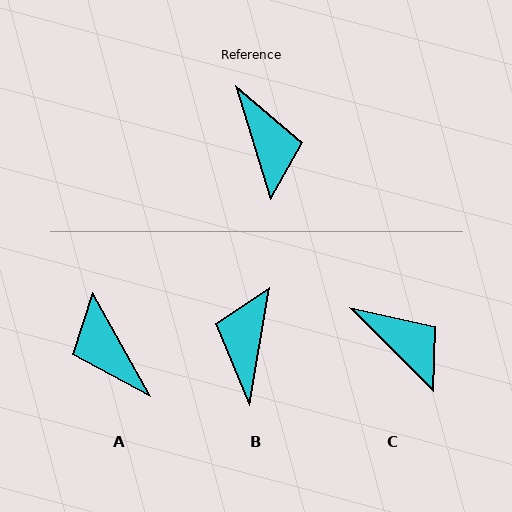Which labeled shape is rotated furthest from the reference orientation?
A, about 168 degrees away.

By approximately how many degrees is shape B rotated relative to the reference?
Approximately 153 degrees counter-clockwise.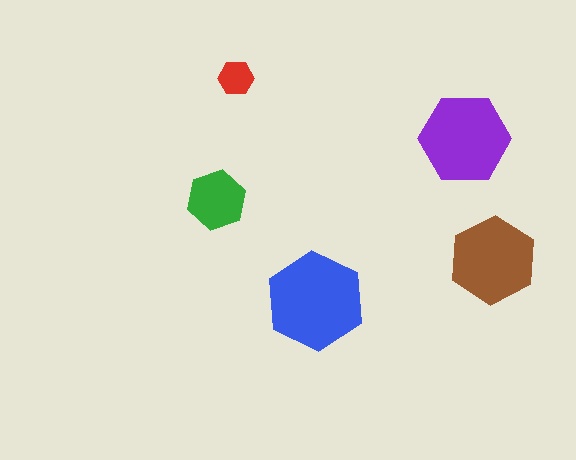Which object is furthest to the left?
The green hexagon is leftmost.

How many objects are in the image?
There are 5 objects in the image.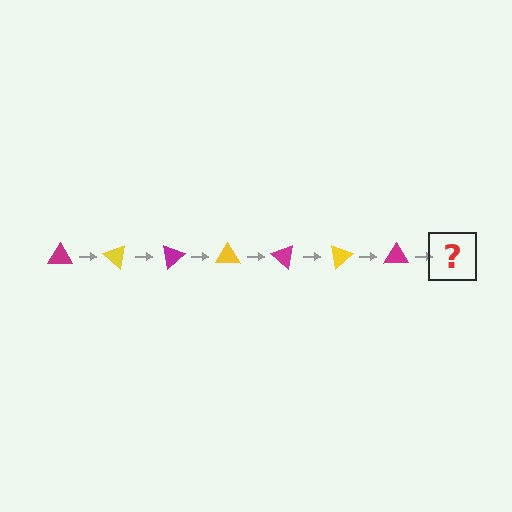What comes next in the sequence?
The next element should be a yellow triangle, rotated 280 degrees from the start.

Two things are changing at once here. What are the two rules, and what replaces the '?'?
The two rules are that it rotates 40 degrees each step and the color cycles through magenta and yellow. The '?' should be a yellow triangle, rotated 280 degrees from the start.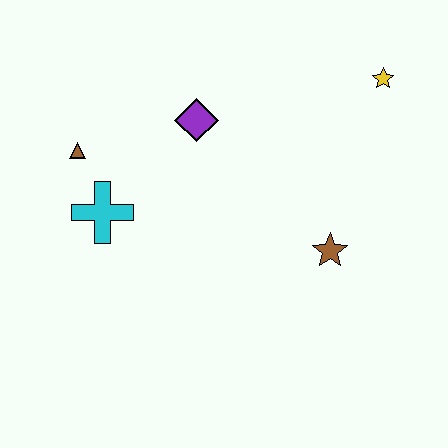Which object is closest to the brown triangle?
The cyan cross is closest to the brown triangle.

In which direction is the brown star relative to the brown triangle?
The brown star is to the right of the brown triangle.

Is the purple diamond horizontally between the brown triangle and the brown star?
Yes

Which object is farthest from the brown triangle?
The yellow star is farthest from the brown triangle.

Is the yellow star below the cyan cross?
No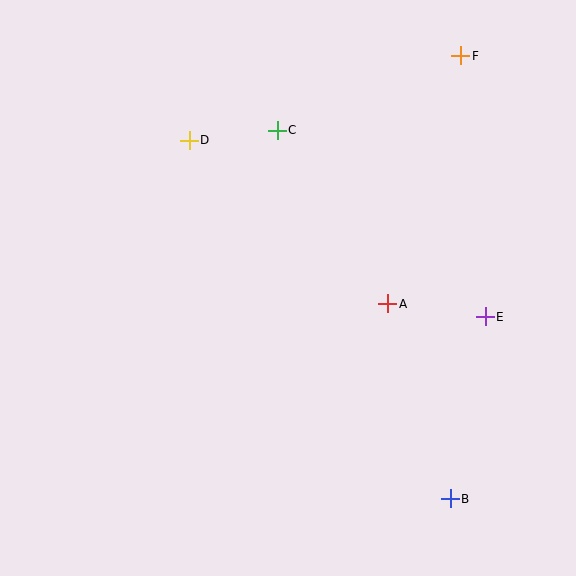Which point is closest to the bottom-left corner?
Point B is closest to the bottom-left corner.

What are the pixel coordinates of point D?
Point D is at (189, 140).